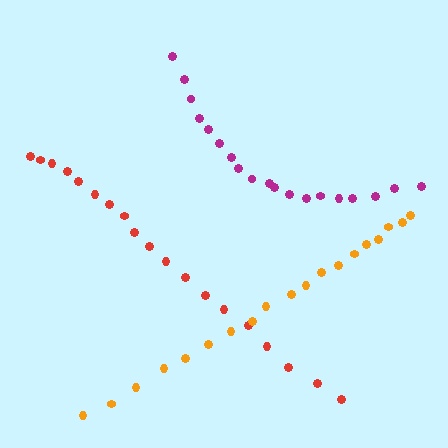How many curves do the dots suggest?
There are 3 distinct paths.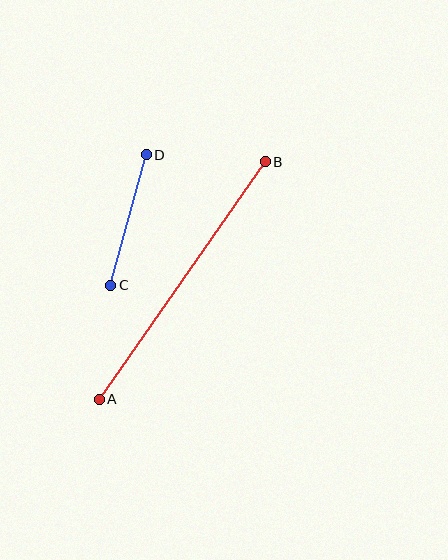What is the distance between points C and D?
The distance is approximately 135 pixels.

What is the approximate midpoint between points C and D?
The midpoint is at approximately (129, 220) pixels.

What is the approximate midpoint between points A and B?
The midpoint is at approximately (182, 280) pixels.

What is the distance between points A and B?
The distance is approximately 290 pixels.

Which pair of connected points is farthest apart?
Points A and B are farthest apart.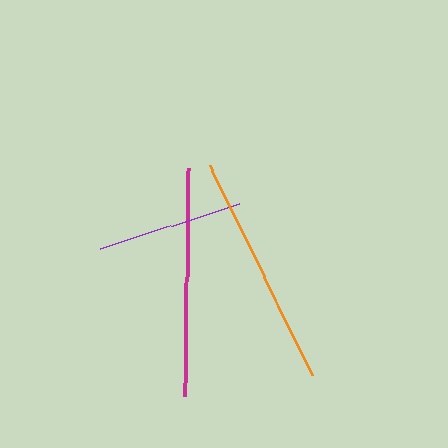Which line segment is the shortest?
The purple line is the shortest at approximately 146 pixels.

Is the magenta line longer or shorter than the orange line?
The orange line is longer than the magenta line.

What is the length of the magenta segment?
The magenta segment is approximately 228 pixels long.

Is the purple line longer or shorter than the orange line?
The orange line is longer than the purple line.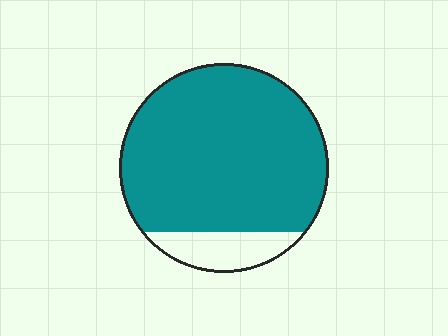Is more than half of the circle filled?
Yes.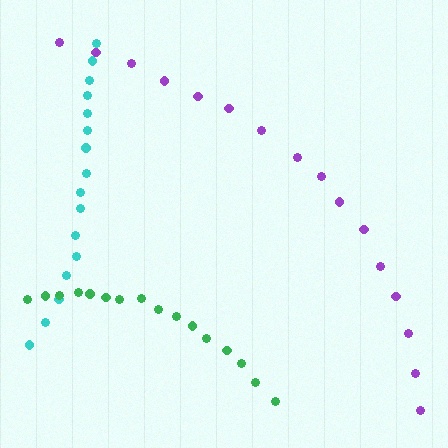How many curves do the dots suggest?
There are 3 distinct paths.